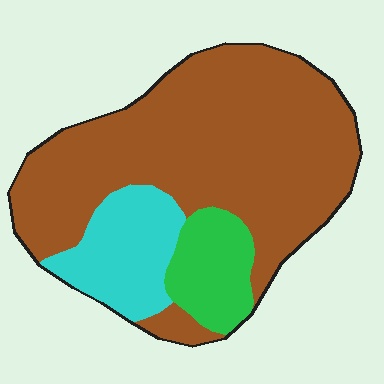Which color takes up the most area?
Brown, at roughly 70%.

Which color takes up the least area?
Green, at roughly 10%.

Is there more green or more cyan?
Cyan.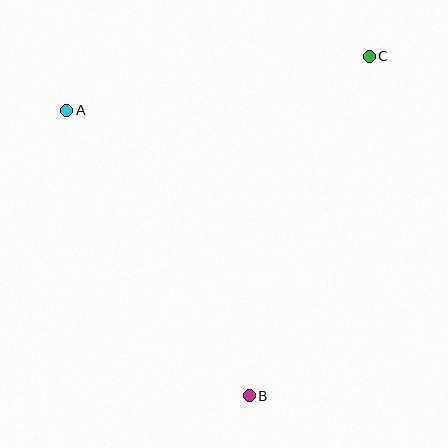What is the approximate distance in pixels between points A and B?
The distance between A and B is approximately 339 pixels.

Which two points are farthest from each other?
Points B and C are farthest from each other.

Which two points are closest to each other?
Points A and C are closest to each other.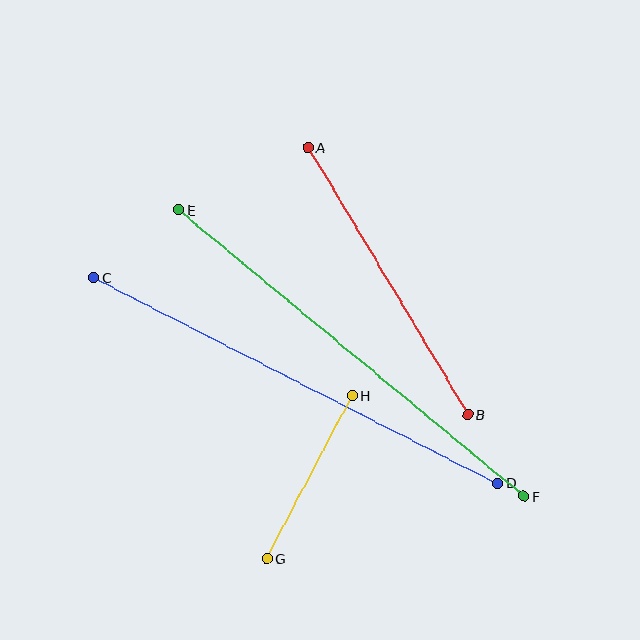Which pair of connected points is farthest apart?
Points C and D are farthest apart.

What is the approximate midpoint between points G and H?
The midpoint is at approximately (310, 477) pixels.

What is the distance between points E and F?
The distance is approximately 449 pixels.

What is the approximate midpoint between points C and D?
The midpoint is at approximately (296, 380) pixels.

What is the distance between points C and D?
The distance is approximately 453 pixels.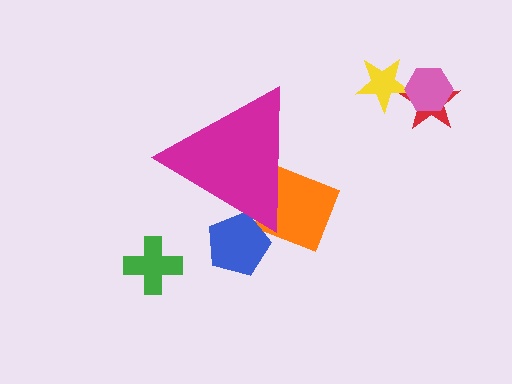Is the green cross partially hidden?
No, the green cross is fully visible.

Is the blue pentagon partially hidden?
Yes, the blue pentagon is partially hidden behind the magenta triangle.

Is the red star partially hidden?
No, the red star is fully visible.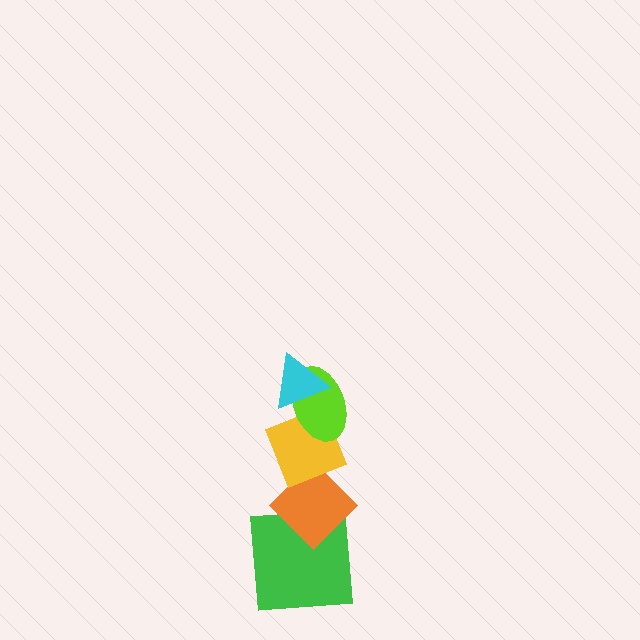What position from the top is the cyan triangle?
The cyan triangle is 1st from the top.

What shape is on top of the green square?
The orange diamond is on top of the green square.